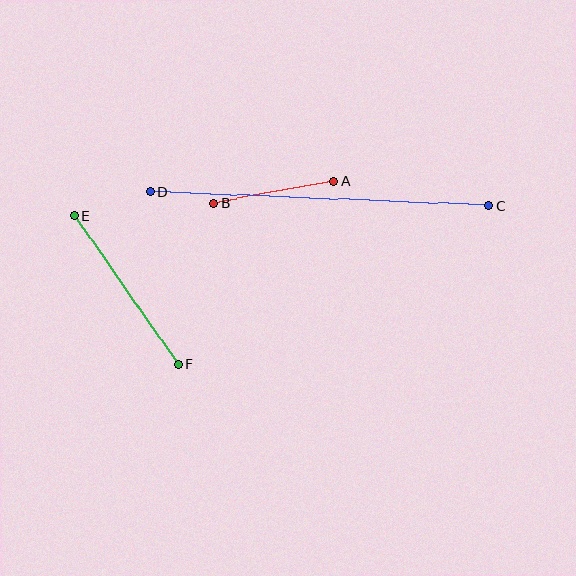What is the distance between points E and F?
The distance is approximately 181 pixels.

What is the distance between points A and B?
The distance is approximately 121 pixels.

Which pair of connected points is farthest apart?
Points C and D are farthest apart.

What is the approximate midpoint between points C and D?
The midpoint is at approximately (320, 199) pixels.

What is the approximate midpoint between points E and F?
The midpoint is at approximately (126, 290) pixels.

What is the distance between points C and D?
The distance is approximately 339 pixels.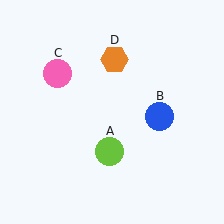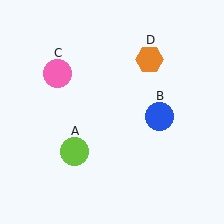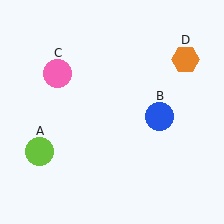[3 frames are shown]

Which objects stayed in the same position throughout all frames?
Blue circle (object B) and pink circle (object C) remained stationary.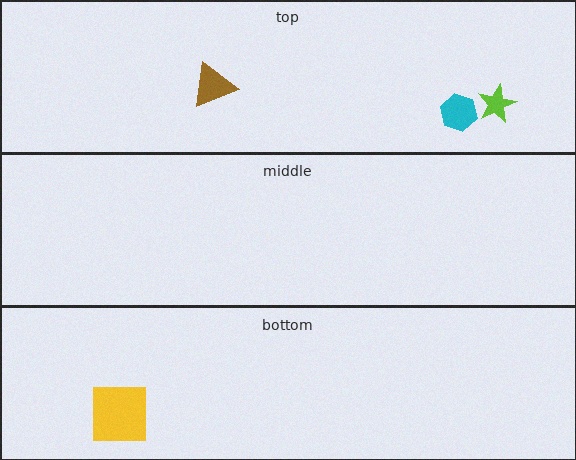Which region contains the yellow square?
The bottom region.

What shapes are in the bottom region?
The yellow square.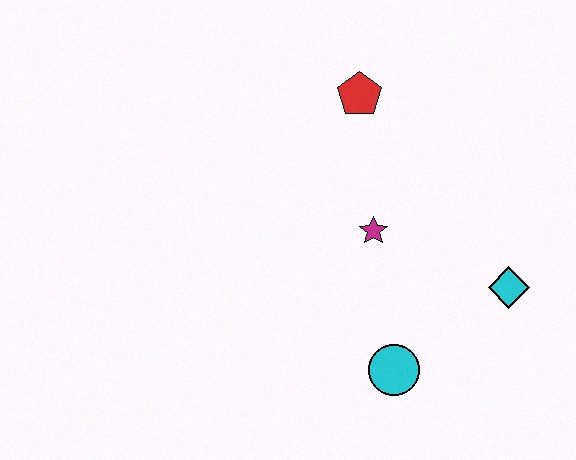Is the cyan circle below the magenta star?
Yes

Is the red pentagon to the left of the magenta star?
Yes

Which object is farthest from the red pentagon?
The cyan circle is farthest from the red pentagon.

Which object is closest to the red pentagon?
The magenta star is closest to the red pentagon.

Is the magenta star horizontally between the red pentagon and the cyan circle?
Yes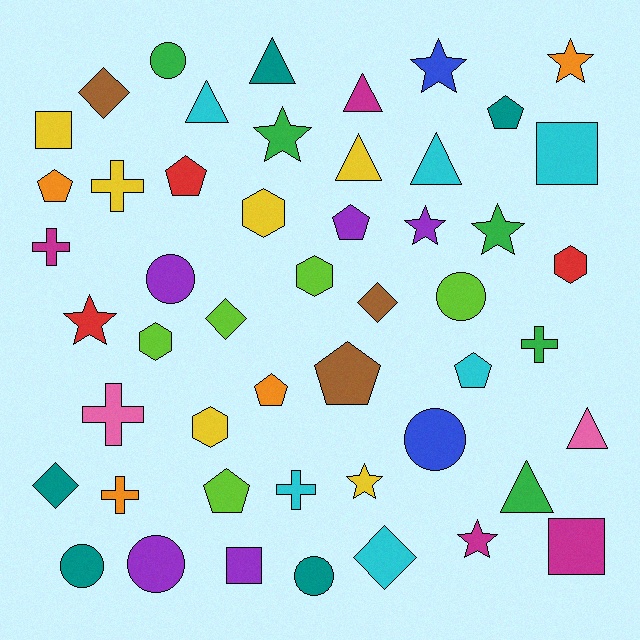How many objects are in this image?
There are 50 objects.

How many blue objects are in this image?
There are 2 blue objects.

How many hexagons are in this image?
There are 5 hexagons.